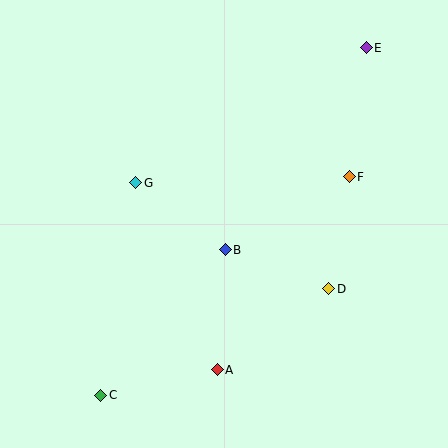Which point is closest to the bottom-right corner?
Point D is closest to the bottom-right corner.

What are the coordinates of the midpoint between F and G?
The midpoint between F and G is at (242, 180).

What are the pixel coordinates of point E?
Point E is at (366, 48).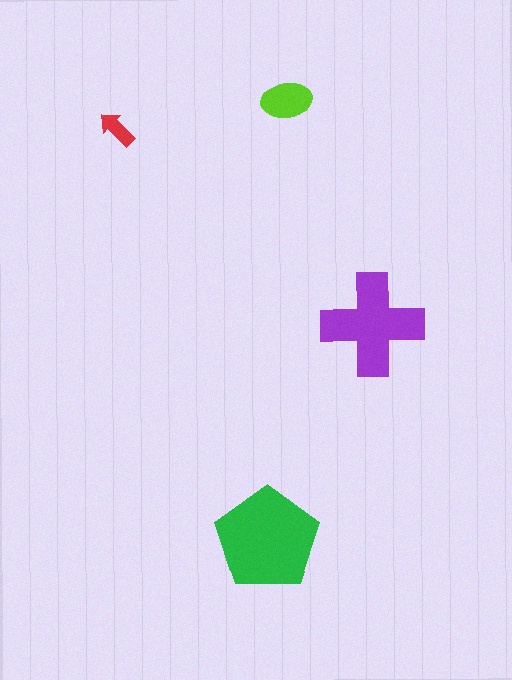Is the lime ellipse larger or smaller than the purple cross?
Smaller.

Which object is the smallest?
The red arrow.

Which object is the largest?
The green pentagon.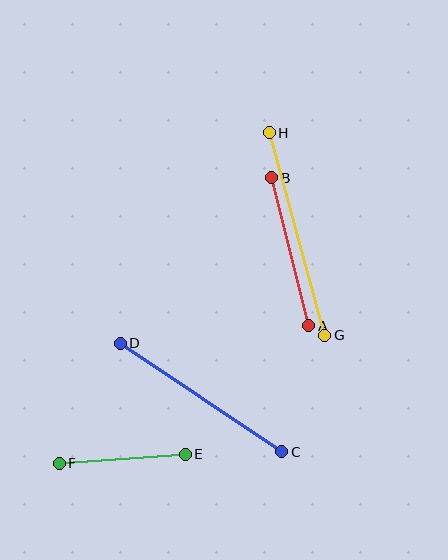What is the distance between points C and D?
The distance is approximately 195 pixels.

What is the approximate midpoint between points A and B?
The midpoint is at approximately (290, 252) pixels.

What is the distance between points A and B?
The distance is approximately 152 pixels.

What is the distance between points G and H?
The distance is approximately 210 pixels.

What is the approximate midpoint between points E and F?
The midpoint is at approximately (122, 459) pixels.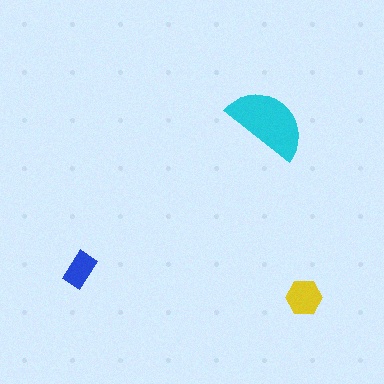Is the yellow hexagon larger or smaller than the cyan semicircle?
Smaller.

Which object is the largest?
The cyan semicircle.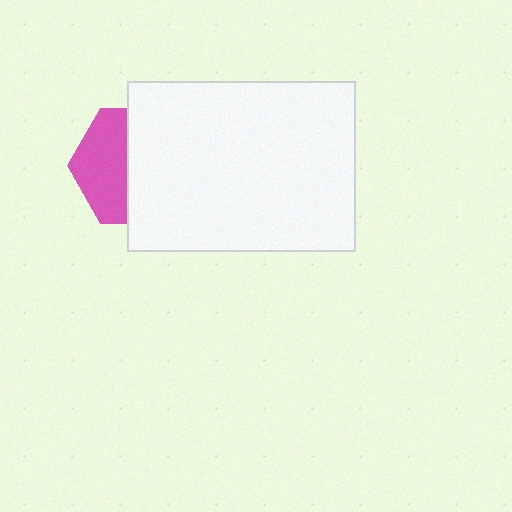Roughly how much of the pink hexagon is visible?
A small part of it is visible (roughly 44%).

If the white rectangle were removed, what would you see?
You would see the complete pink hexagon.